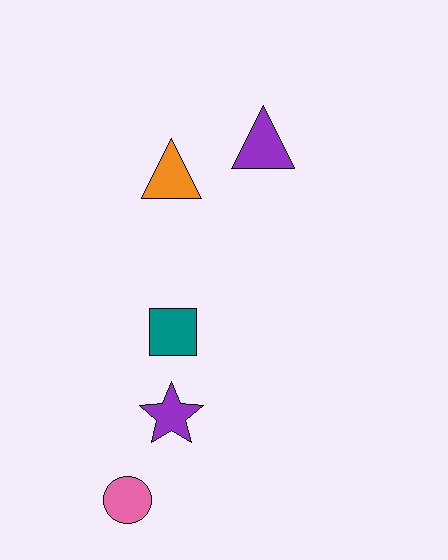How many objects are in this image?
There are 5 objects.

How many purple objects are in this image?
There are 2 purple objects.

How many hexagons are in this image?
There are no hexagons.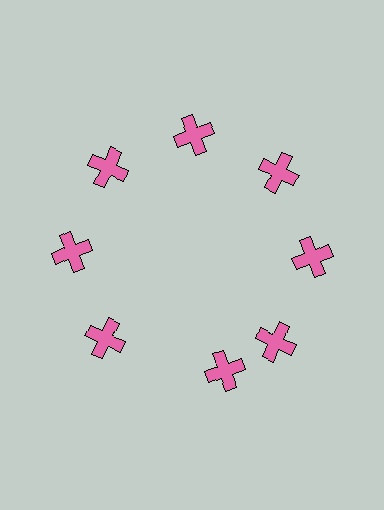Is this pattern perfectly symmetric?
No. The 8 pink crosses are arranged in a ring, but one element near the 6 o'clock position is rotated out of alignment along the ring, breaking the 8-fold rotational symmetry.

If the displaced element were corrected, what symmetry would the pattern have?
It would have 8-fold rotational symmetry — the pattern would map onto itself every 45 degrees.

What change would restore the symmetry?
The symmetry would be restored by rotating it back into even spacing with its neighbors so that all 8 crosses sit at equal angles and equal distance from the center.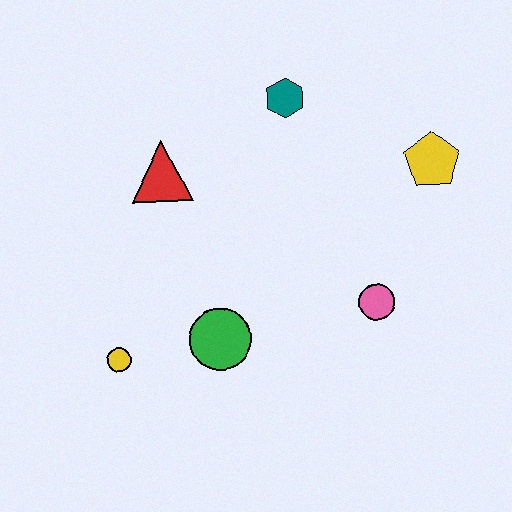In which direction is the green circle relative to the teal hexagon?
The green circle is below the teal hexagon.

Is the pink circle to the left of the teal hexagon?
No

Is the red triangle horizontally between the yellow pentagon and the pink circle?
No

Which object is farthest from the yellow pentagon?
The yellow circle is farthest from the yellow pentagon.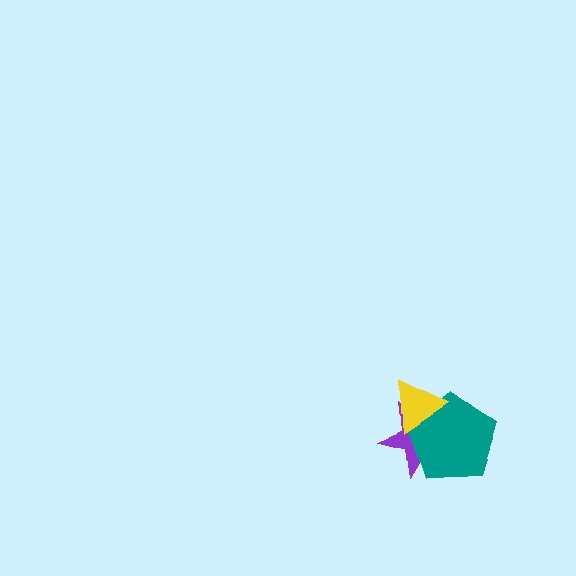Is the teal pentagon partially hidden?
Yes, it is partially covered by another shape.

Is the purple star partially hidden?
Yes, it is partially covered by another shape.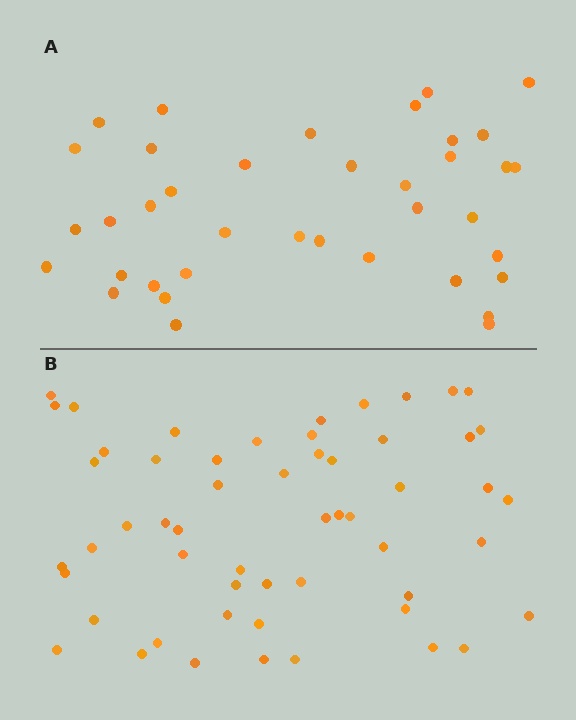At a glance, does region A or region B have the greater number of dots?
Region B (the bottom region) has more dots.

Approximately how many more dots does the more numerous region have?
Region B has approximately 15 more dots than region A.